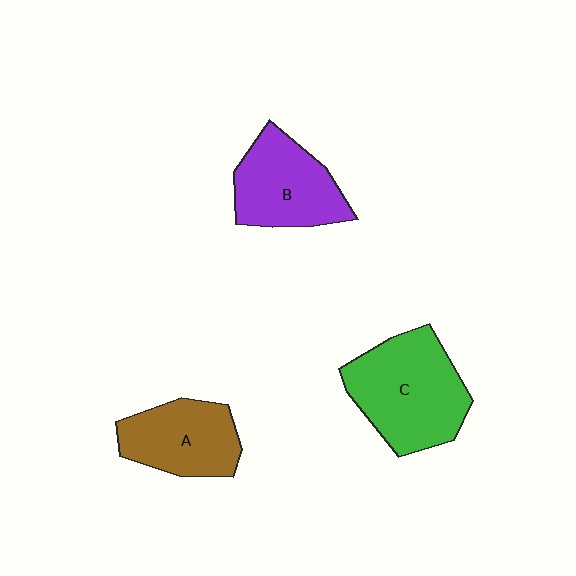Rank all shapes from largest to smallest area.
From largest to smallest: C (green), B (purple), A (brown).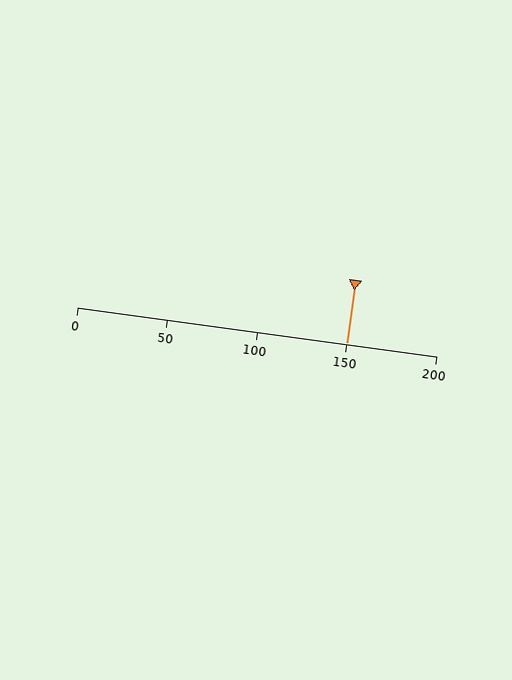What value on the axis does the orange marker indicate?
The marker indicates approximately 150.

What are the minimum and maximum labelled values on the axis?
The axis runs from 0 to 200.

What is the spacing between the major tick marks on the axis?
The major ticks are spaced 50 apart.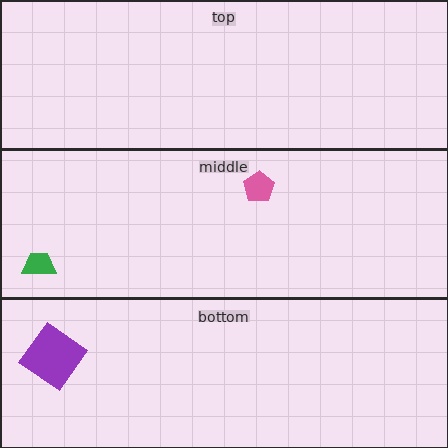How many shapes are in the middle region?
2.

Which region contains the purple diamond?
The bottom region.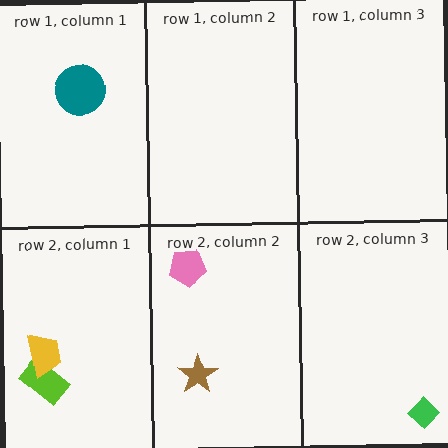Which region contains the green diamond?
The row 2, column 3 region.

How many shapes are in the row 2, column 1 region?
2.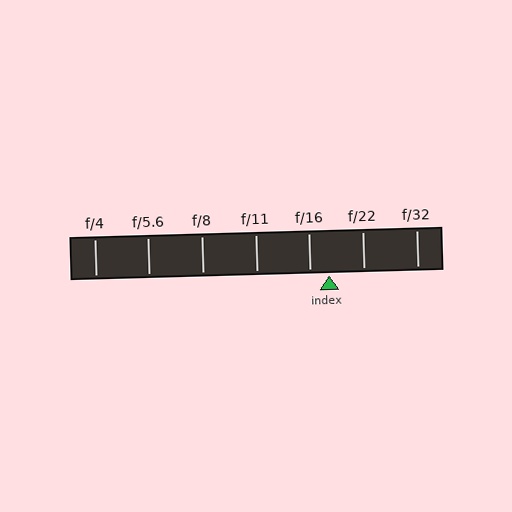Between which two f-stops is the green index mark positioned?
The index mark is between f/16 and f/22.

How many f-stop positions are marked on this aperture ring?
There are 7 f-stop positions marked.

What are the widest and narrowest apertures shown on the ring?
The widest aperture shown is f/4 and the narrowest is f/32.